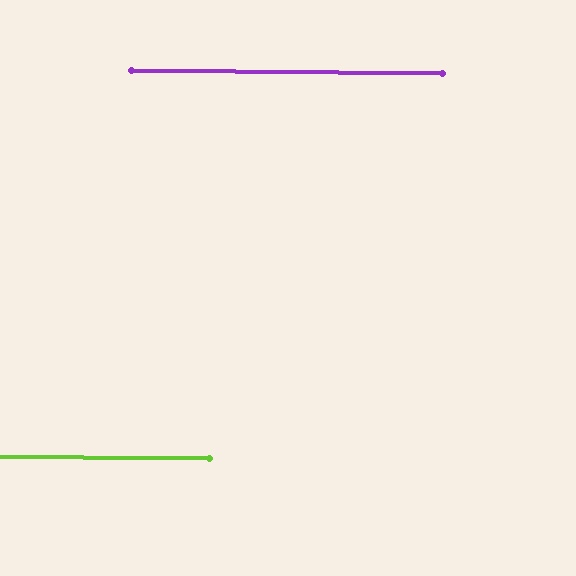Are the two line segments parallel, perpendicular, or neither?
Parallel — their directions differ by only 0.1°.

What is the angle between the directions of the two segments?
Approximately 0 degrees.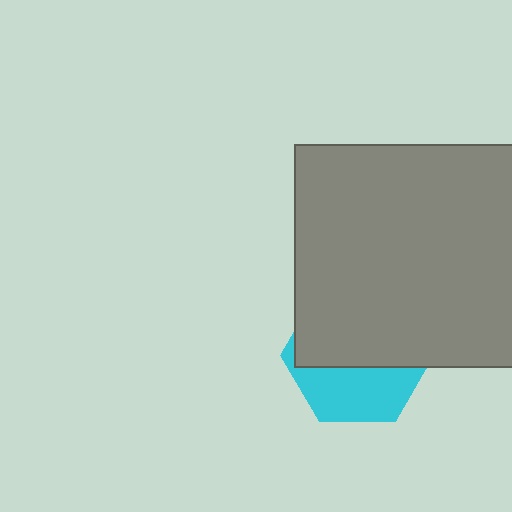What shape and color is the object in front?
The object in front is a gray square.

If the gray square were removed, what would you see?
You would see the complete cyan hexagon.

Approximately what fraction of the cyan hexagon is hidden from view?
Roughly 60% of the cyan hexagon is hidden behind the gray square.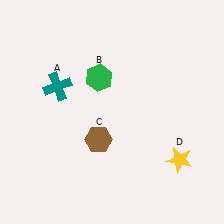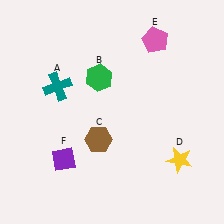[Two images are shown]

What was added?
A pink pentagon (E), a purple diamond (F) were added in Image 2.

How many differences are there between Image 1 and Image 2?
There are 2 differences between the two images.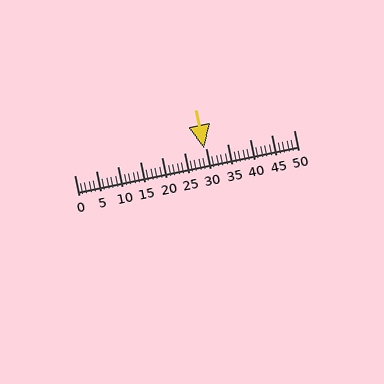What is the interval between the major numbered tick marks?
The major tick marks are spaced 5 units apart.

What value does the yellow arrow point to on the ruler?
The yellow arrow points to approximately 30.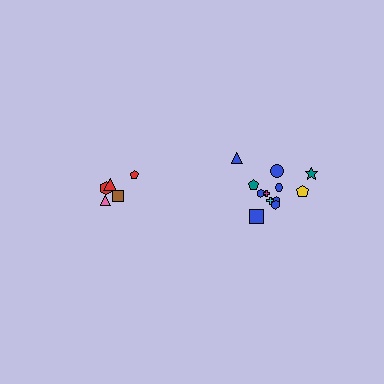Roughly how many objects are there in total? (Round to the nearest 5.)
Roughly 15 objects in total.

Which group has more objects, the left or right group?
The right group.